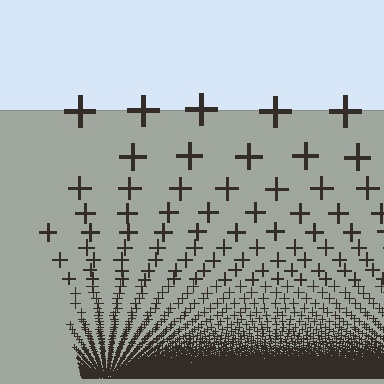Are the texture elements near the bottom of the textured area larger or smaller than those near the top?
Smaller. The gradient is inverted — elements near the bottom are smaller and denser.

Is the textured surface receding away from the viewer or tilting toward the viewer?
The surface appears to tilt toward the viewer. Texture elements get larger and sparser toward the top.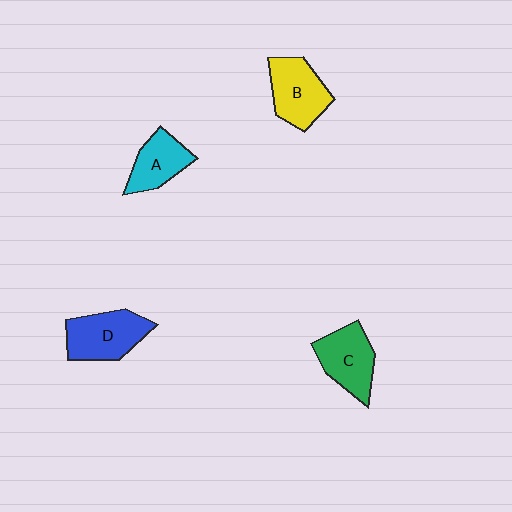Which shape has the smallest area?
Shape A (cyan).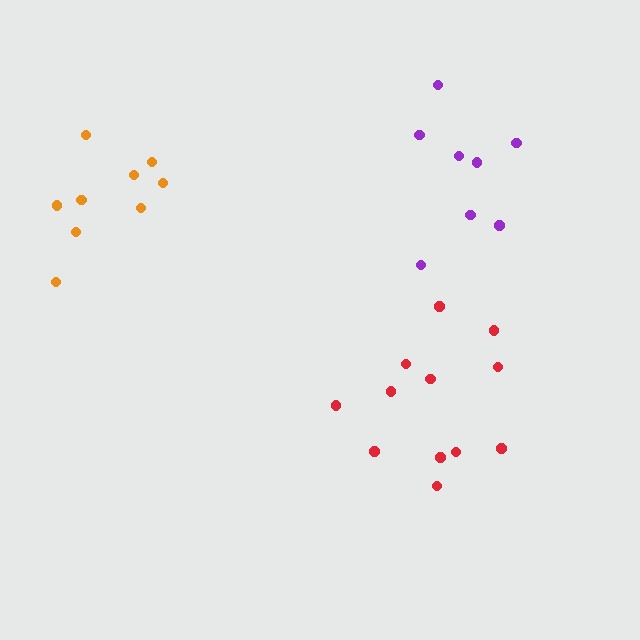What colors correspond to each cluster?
The clusters are colored: red, orange, purple.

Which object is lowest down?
The red cluster is bottommost.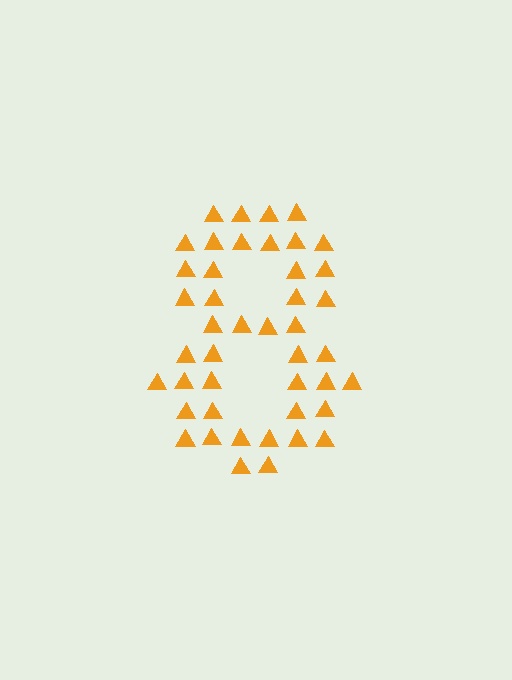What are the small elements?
The small elements are triangles.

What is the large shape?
The large shape is the digit 8.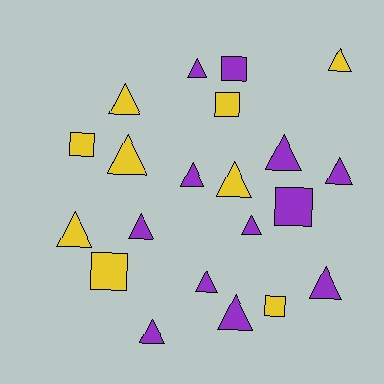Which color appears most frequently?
Purple, with 12 objects.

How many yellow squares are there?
There are 4 yellow squares.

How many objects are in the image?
There are 21 objects.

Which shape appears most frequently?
Triangle, with 15 objects.